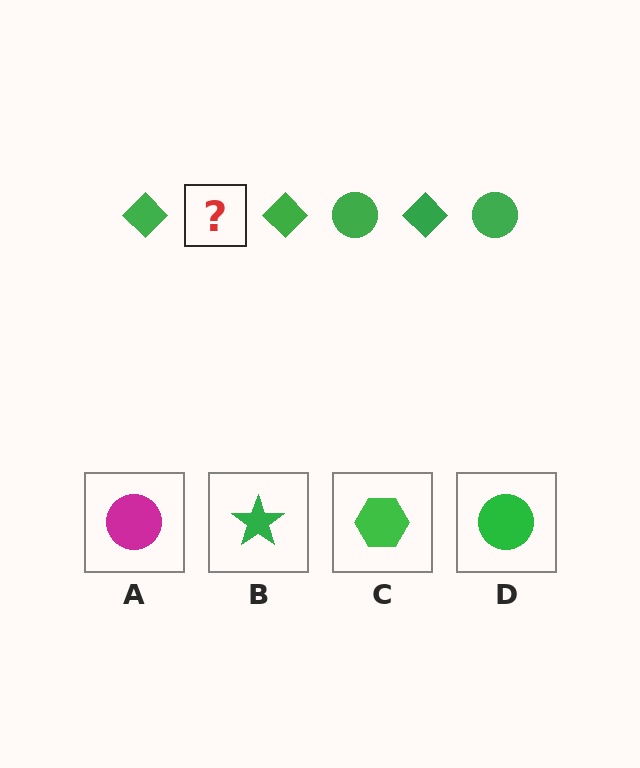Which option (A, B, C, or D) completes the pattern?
D.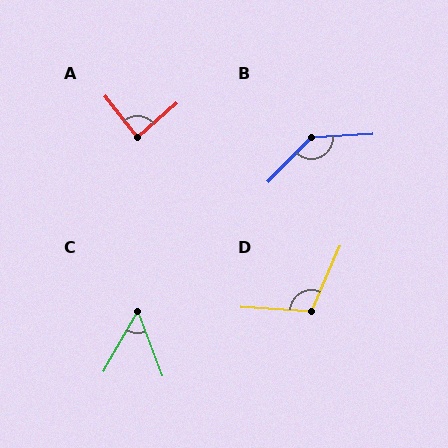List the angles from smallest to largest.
C (50°), A (86°), D (110°), B (137°).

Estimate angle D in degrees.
Approximately 110 degrees.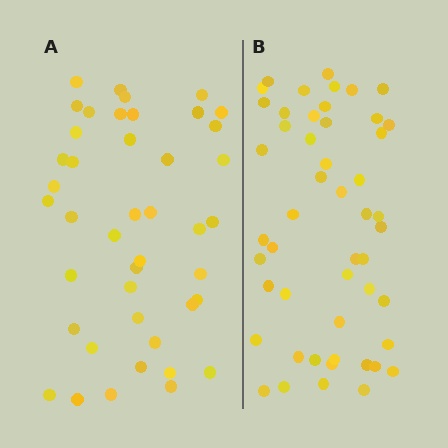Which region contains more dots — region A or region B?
Region B (the right region) has more dots.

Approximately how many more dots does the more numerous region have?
Region B has roughly 8 or so more dots than region A.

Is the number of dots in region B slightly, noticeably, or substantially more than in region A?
Region B has only slightly more — the two regions are fairly close. The ratio is roughly 1.2 to 1.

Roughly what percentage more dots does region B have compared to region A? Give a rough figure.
About 15% more.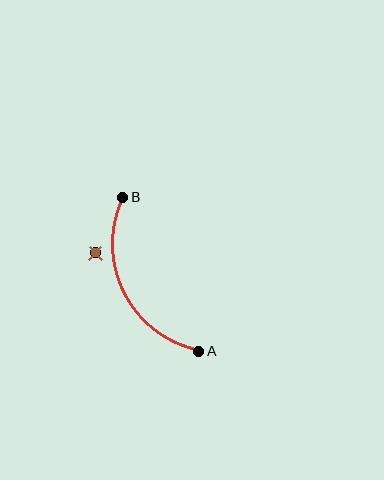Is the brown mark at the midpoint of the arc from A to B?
No — the brown mark does not lie on the arc at all. It sits slightly outside the curve.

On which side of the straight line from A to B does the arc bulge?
The arc bulges to the left of the straight line connecting A and B.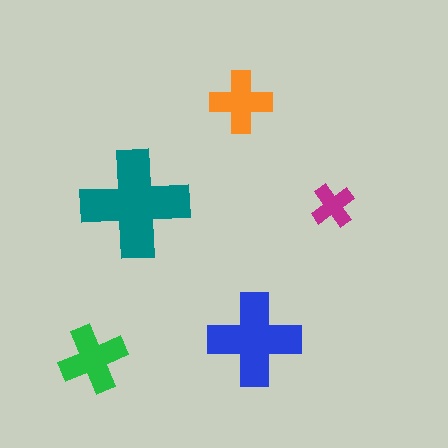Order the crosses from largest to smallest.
the teal one, the blue one, the green one, the orange one, the magenta one.